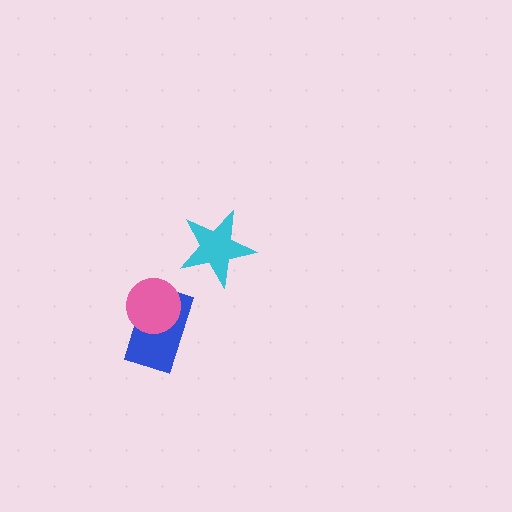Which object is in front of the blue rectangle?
The pink circle is in front of the blue rectangle.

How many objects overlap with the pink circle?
1 object overlaps with the pink circle.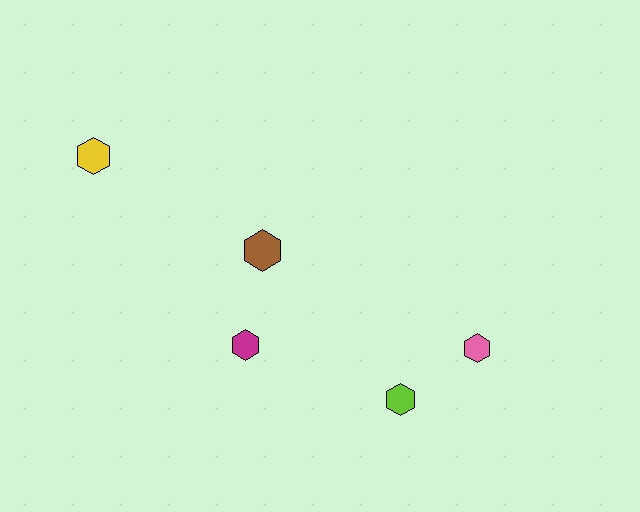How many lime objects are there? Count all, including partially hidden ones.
There is 1 lime object.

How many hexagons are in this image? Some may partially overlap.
There are 5 hexagons.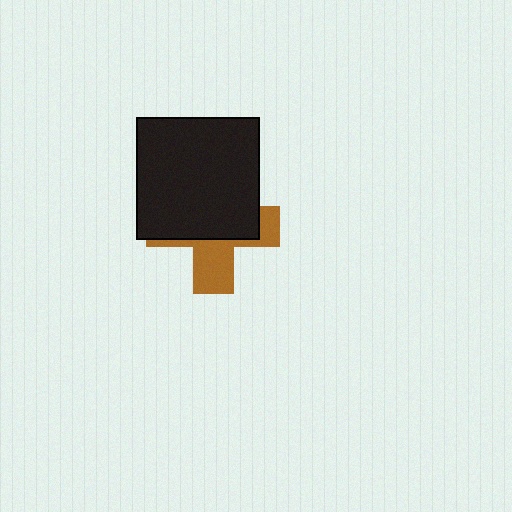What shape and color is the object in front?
The object in front is a black square.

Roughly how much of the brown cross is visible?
A small part of it is visible (roughly 39%).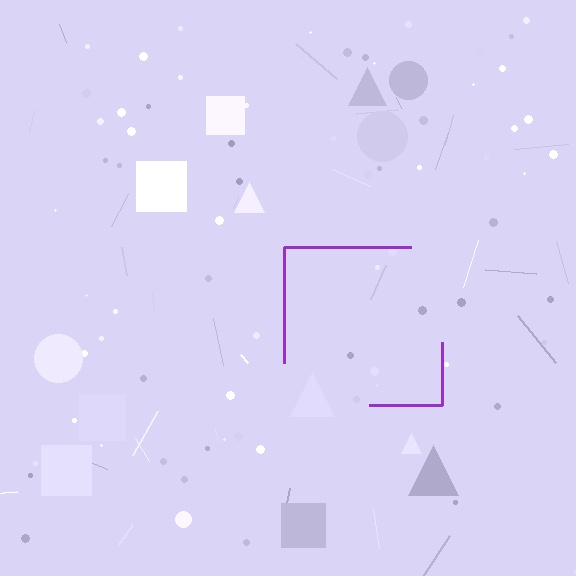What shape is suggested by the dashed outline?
The dashed outline suggests a square.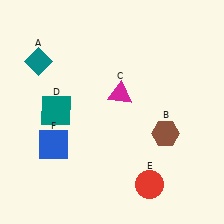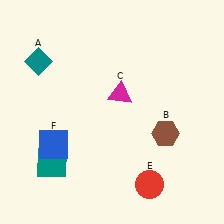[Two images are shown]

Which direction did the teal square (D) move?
The teal square (D) moved down.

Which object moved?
The teal square (D) moved down.